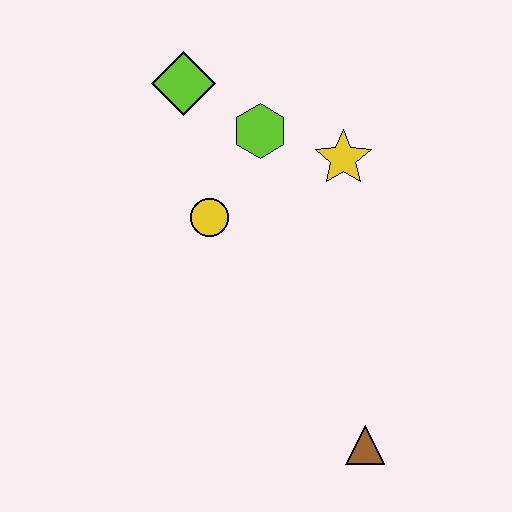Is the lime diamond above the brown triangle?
Yes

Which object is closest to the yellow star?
The lime hexagon is closest to the yellow star.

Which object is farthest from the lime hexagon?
The brown triangle is farthest from the lime hexagon.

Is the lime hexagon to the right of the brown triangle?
No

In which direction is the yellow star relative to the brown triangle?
The yellow star is above the brown triangle.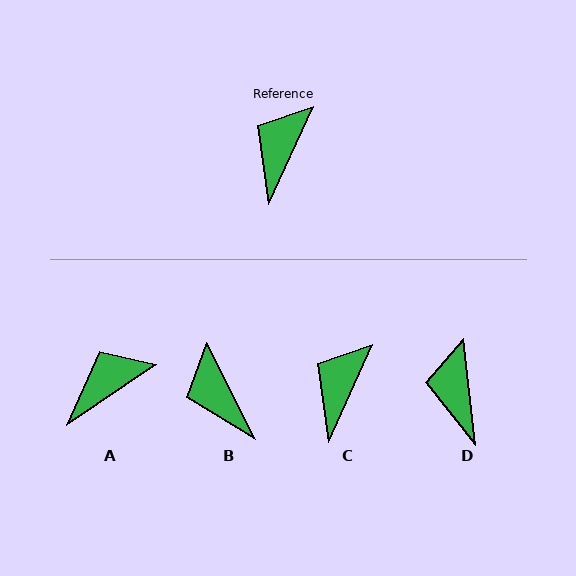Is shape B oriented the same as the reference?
No, it is off by about 51 degrees.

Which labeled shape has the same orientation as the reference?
C.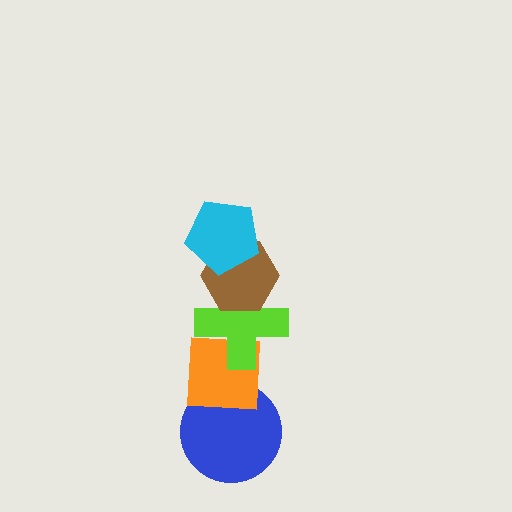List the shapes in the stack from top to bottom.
From top to bottom: the cyan pentagon, the brown hexagon, the lime cross, the orange square, the blue circle.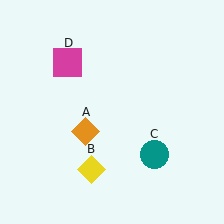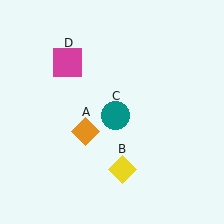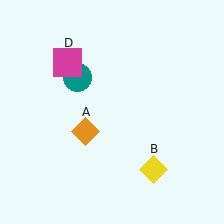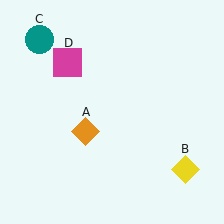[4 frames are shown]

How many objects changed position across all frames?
2 objects changed position: yellow diamond (object B), teal circle (object C).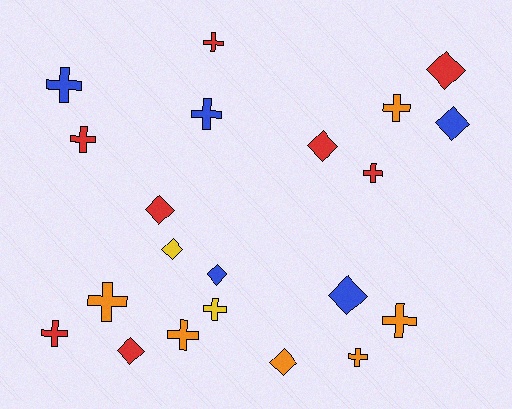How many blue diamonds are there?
There are 3 blue diamonds.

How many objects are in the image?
There are 21 objects.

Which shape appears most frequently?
Cross, with 12 objects.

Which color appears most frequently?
Red, with 8 objects.